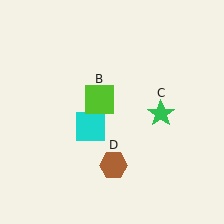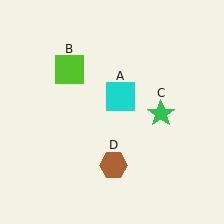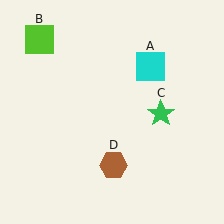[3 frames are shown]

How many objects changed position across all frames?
2 objects changed position: cyan square (object A), lime square (object B).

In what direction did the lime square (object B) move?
The lime square (object B) moved up and to the left.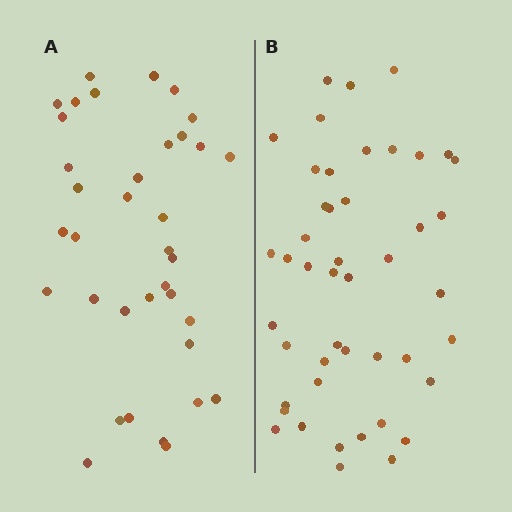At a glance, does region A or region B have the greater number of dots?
Region B (the right region) has more dots.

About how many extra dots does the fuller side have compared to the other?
Region B has roughly 10 or so more dots than region A.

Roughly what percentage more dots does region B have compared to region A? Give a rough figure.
About 30% more.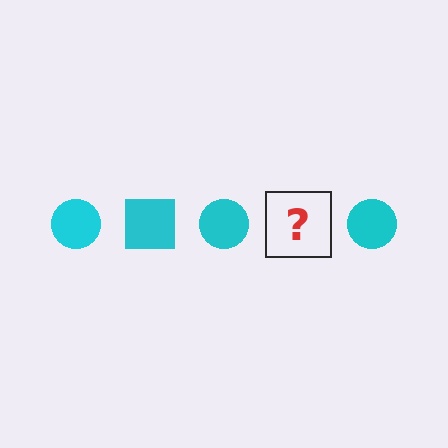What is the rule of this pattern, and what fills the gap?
The rule is that the pattern cycles through circle, square shapes in cyan. The gap should be filled with a cyan square.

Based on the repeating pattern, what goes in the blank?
The blank should be a cyan square.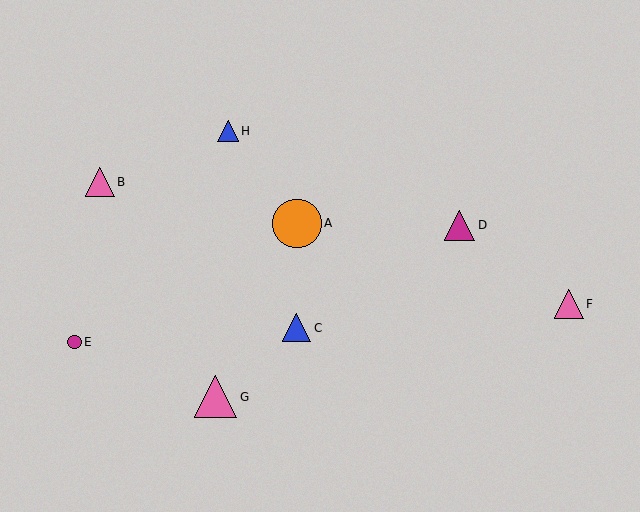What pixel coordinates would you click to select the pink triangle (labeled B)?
Click at (100, 182) to select the pink triangle B.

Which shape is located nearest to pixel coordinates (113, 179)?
The pink triangle (labeled B) at (100, 182) is nearest to that location.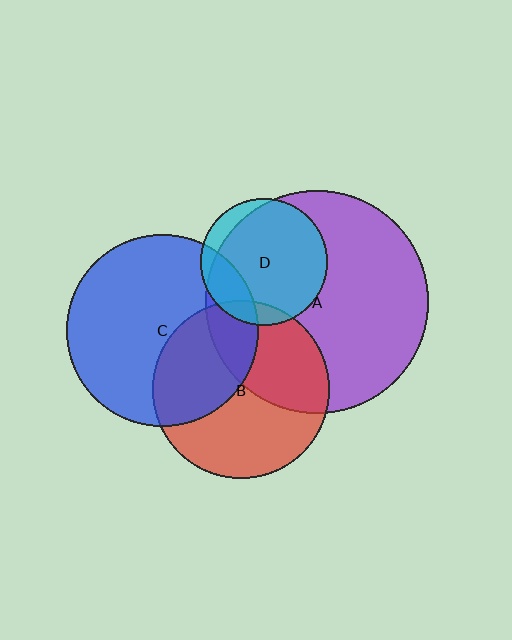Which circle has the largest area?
Circle A (purple).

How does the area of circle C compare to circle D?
Approximately 2.3 times.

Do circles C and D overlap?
Yes.